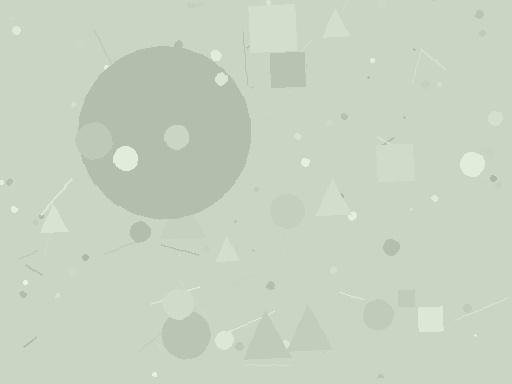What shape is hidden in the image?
A circle is hidden in the image.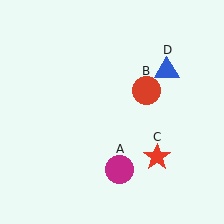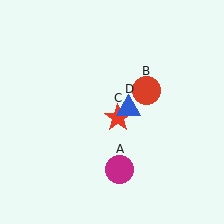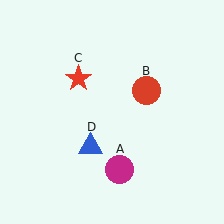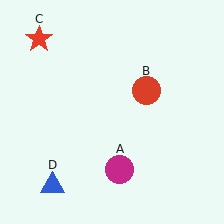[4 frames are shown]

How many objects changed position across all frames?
2 objects changed position: red star (object C), blue triangle (object D).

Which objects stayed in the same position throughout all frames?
Magenta circle (object A) and red circle (object B) remained stationary.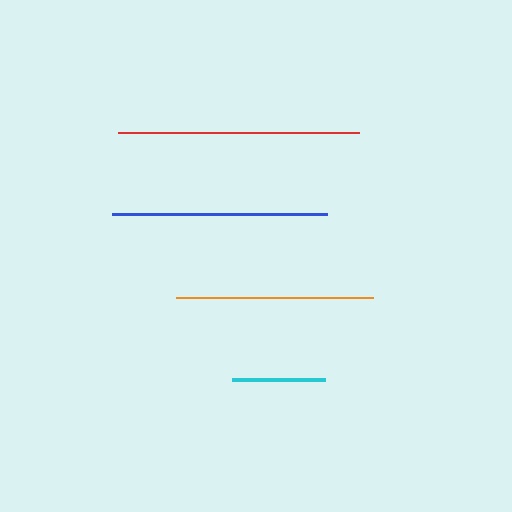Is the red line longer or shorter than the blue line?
The red line is longer than the blue line.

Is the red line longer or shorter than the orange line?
The red line is longer than the orange line.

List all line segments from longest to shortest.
From longest to shortest: red, blue, orange, cyan.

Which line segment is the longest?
The red line is the longest at approximately 242 pixels.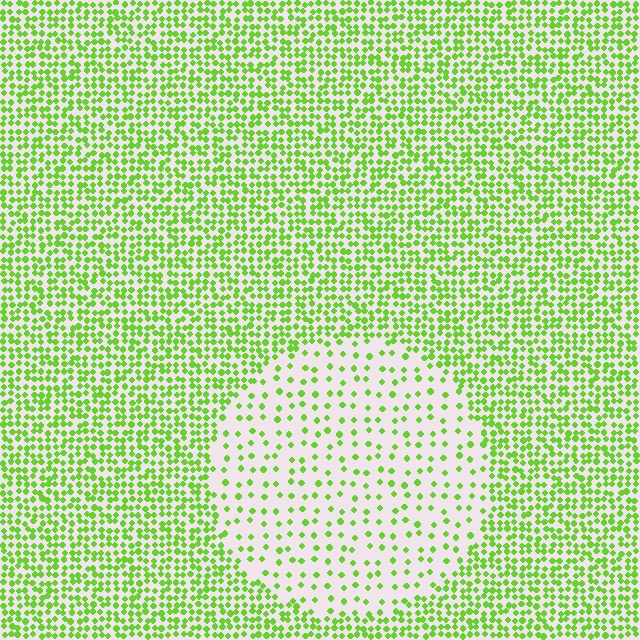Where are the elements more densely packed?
The elements are more densely packed outside the circle boundary.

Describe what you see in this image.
The image contains small lime elements arranged at two different densities. A circle-shaped region is visible where the elements are less densely packed than the surrounding area.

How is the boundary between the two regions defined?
The boundary is defined by a change in element density (approximately 2.9x ratio). All elements are the same color, size, and shape.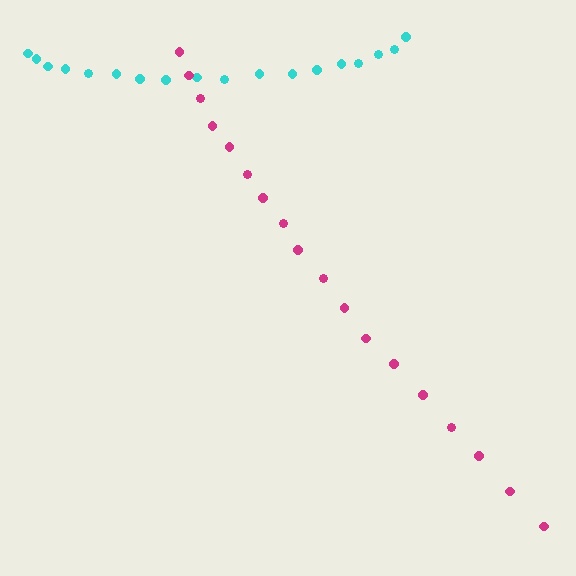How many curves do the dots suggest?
There are 2 distinct paths.